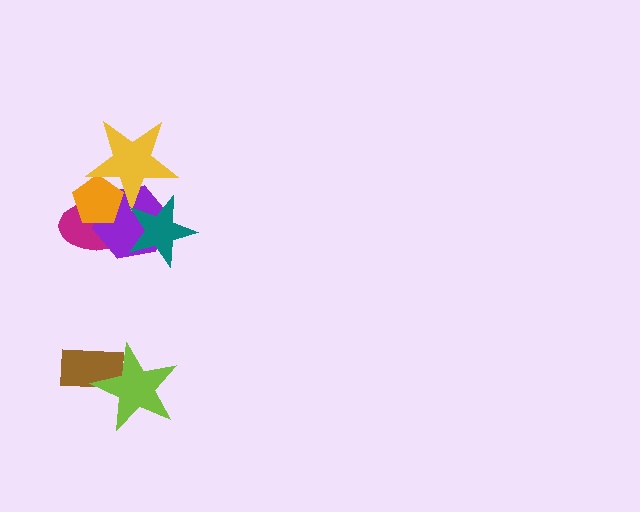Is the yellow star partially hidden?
Yes, it is partially covered by another shape.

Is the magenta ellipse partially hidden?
Yes, it is partially covered by another shape.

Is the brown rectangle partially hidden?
Yes, it is partially covered by another shape.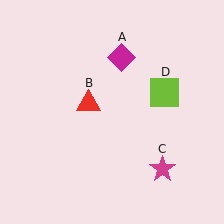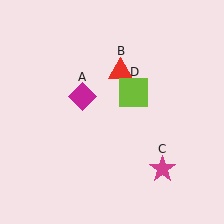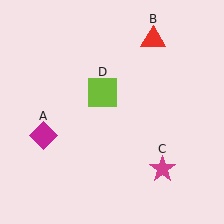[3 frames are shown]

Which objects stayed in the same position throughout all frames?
Magenta star (object C) remained stationary.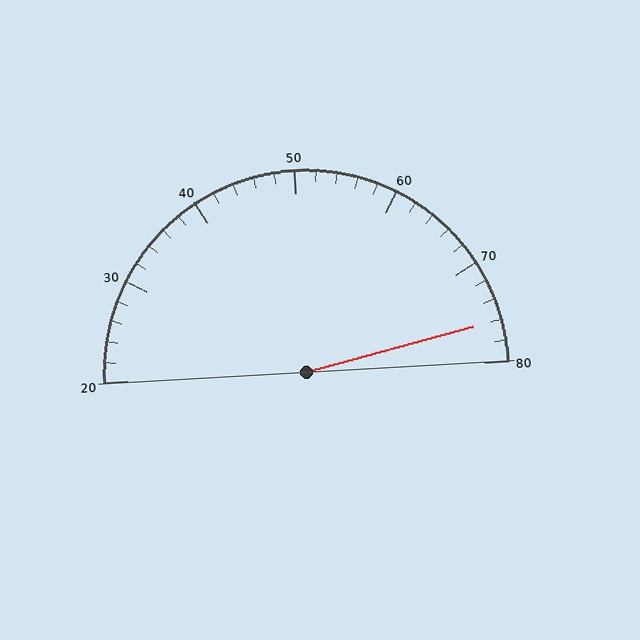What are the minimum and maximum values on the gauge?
The gauge ranges from 20 to 80.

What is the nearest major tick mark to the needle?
The nearest major tick mark is 80.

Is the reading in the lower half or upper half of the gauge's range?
The reading is in the upper half of the range (20 to 80).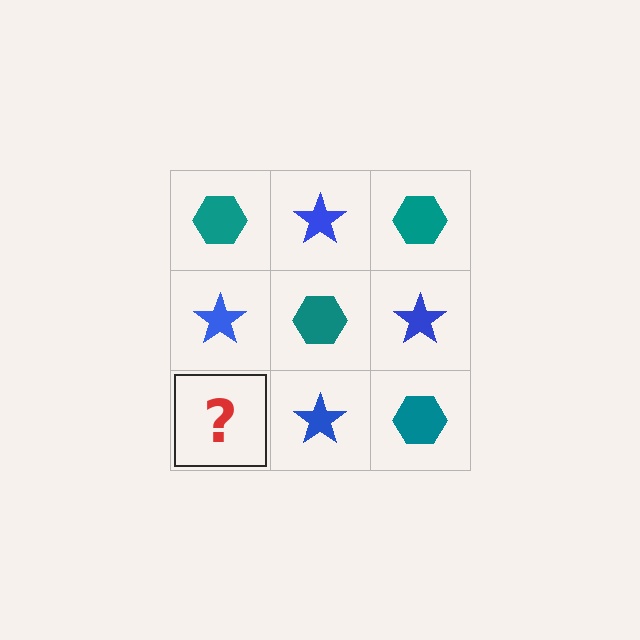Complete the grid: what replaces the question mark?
The question mark should be replaced with a teal hexagon.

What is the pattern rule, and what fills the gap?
The rule is that it alternates teal hexagon and blue star in a checkerboard pattern. The gap should be filled with a teal hexagon.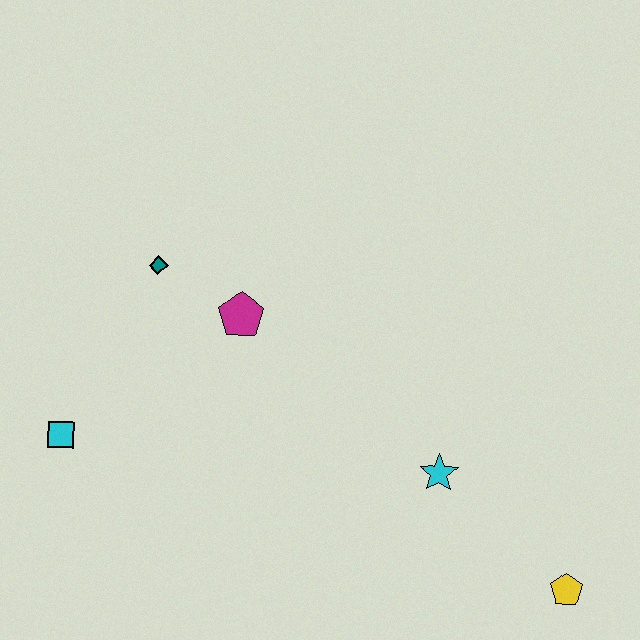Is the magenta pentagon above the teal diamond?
No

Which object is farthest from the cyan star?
The cyan square is farthest from the cyan star.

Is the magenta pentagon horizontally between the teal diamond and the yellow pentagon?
Yes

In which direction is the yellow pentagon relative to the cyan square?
The yellow pentagon is to the right of the cyan square.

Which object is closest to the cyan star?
The yellow pentagon is closest to the cyan star.